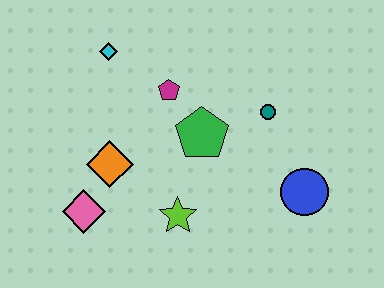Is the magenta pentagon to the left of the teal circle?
Yes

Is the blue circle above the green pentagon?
No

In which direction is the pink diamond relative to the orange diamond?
The pink diamond is below the orange diamond.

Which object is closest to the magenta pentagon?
The green pentagon is closest to the magenta pentagon.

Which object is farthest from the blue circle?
The cyan diamond is farthest from the blue circle.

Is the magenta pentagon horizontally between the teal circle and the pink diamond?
Yes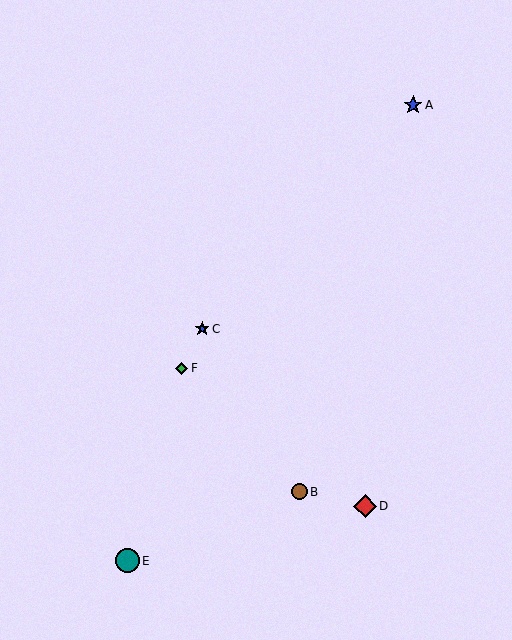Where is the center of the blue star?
The center of the blue star is at (202, 329).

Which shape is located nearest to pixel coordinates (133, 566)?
The teal circle (labeled E) at (127, 561) is nearest to that location.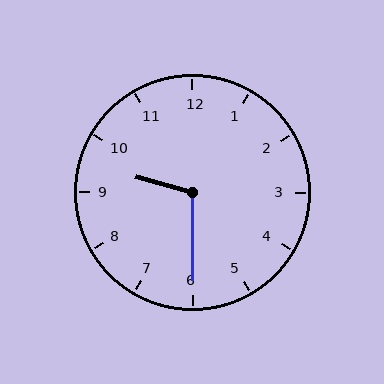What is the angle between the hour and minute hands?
Approximately 105 degrees.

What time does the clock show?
9:30.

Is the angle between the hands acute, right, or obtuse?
It is obtuse.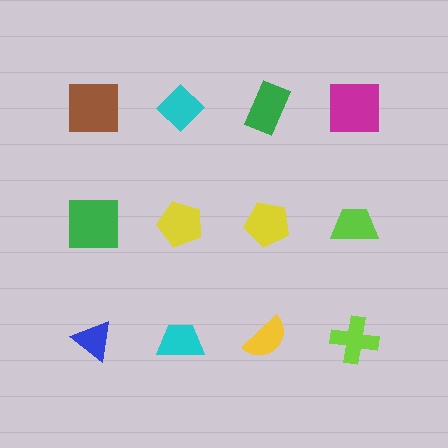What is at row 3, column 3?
A yellow semicircle.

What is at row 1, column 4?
A magenta square.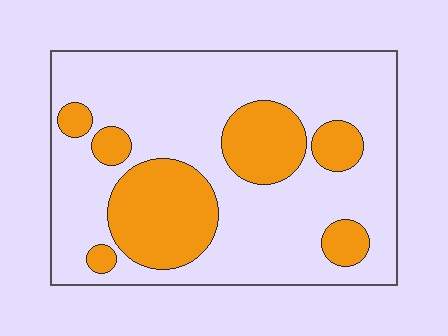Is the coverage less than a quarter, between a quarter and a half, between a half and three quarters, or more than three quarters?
Between a quarter and a half.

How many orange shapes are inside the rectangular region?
7.